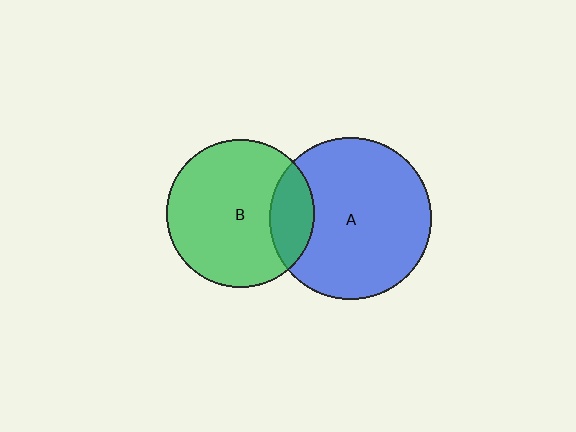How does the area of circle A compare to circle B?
Approximately 1.2 times.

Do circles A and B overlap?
Yes.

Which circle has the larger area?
Circle A (blue).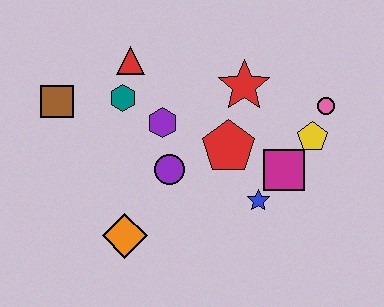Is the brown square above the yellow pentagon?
Yes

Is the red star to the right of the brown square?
Yes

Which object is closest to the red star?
The red pentagon is closest to the red star.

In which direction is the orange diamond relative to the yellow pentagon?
The orange diamond is to the left of the yellow pentagon.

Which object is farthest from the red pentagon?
The brown square is farthest from the red pentagon.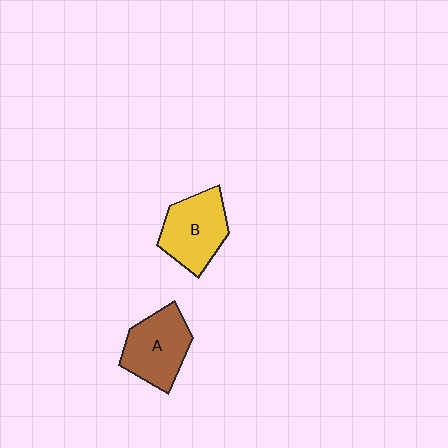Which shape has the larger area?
Shape B (yellow).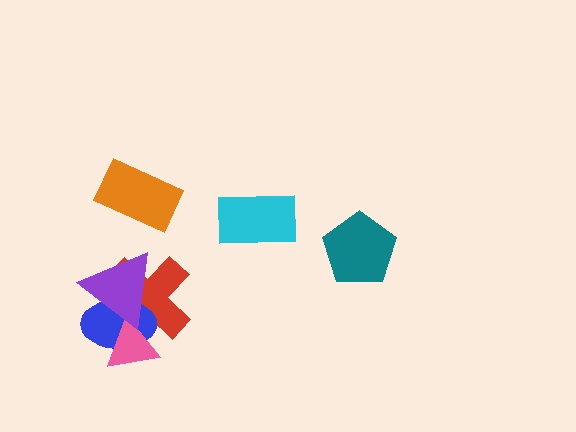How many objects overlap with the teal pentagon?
0 objects overlap with the teal pentagon.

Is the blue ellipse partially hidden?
Yes, it is partially covered by another shape.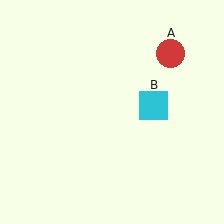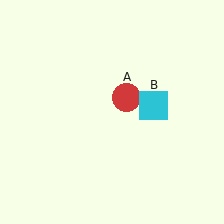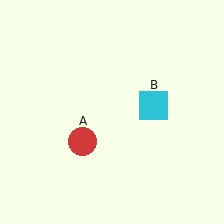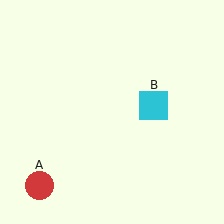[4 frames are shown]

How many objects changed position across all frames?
1 object changed position: red circle (object A).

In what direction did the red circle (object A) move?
The red circle (object A) moved down and to the left.